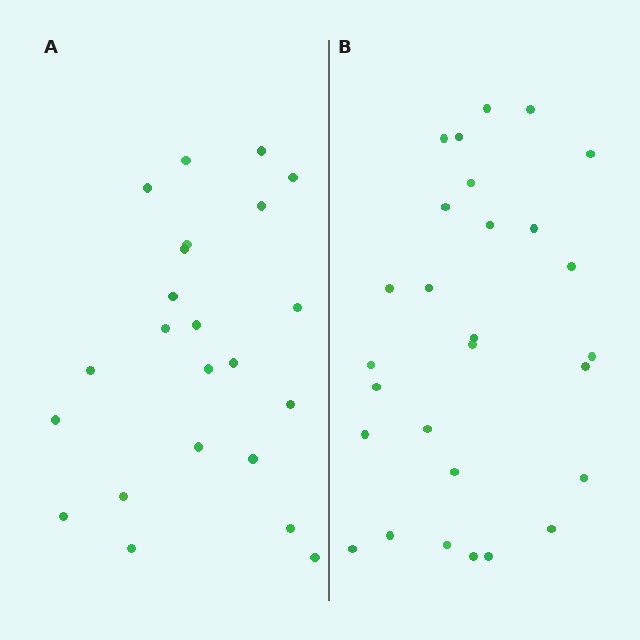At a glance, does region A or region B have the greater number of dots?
Region B (the right region) has more dots.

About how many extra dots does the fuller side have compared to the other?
Region B has about 5 more dots than region A.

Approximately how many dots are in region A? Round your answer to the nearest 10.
About 20 dots. (The exact count is 23, which rounds to 20.)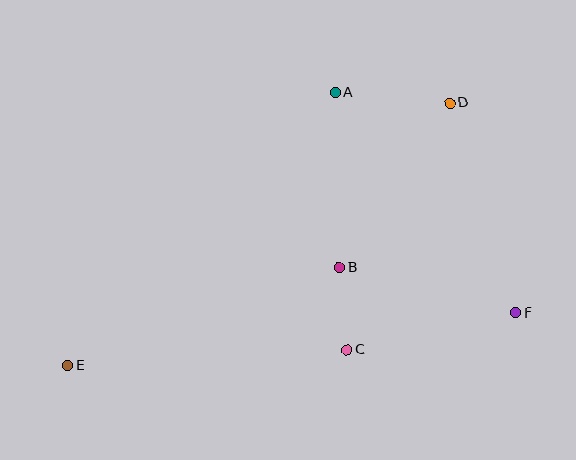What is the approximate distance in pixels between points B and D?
The distance between B and D is approximately 198 pixels.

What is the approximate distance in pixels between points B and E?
The distance between B and E is approximately 289 pixels.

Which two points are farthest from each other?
Points D and E are farthest from each other.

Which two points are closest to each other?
Points B and C are closest to each other.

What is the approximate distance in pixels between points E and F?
The distance between E and F is approximately 451 pixels.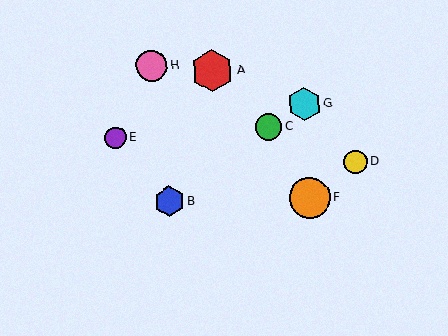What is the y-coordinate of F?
Object F is at y≈198.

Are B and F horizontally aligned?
Yes, both are at y≈201.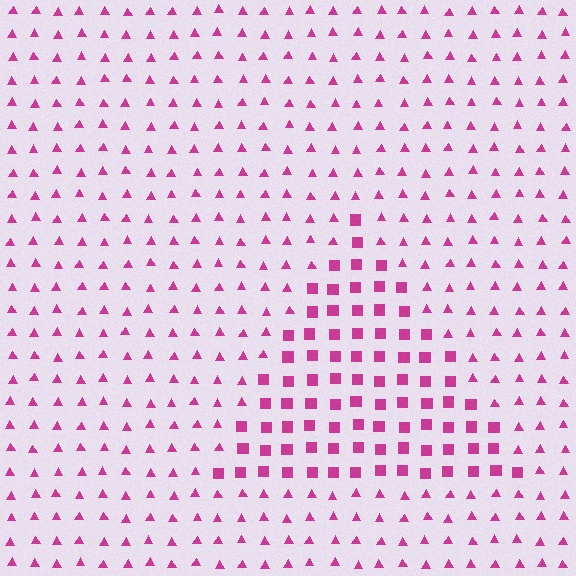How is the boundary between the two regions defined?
The boundary is defined by a change in element shape: squares inside vs. triangles outside. All elements share the same color and spacing.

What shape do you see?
I see a triangle.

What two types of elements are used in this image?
The image uses squares inside the triangle region and triangles outside it.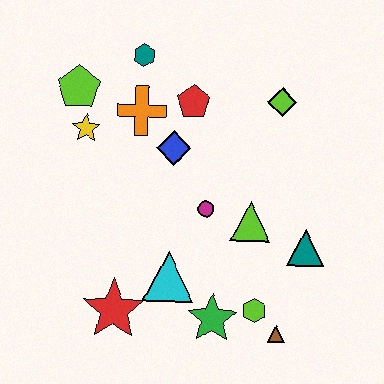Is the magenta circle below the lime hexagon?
No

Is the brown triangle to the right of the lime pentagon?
Yes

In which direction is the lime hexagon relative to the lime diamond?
The lime hexagon is below the lime diamond.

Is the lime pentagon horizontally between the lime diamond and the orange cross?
No